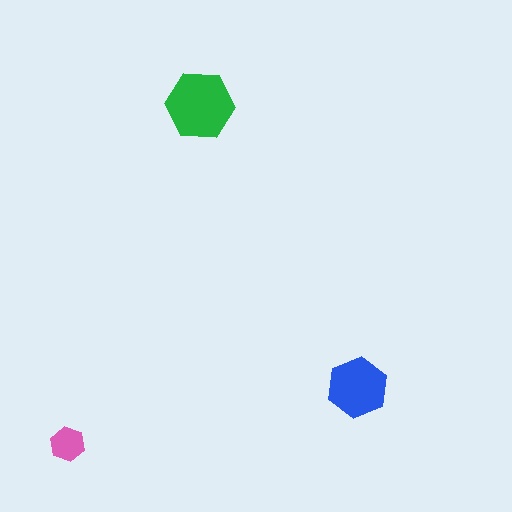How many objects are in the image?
There are 3 objects in the image.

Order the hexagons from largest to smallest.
the green one, the blue one, the pink one.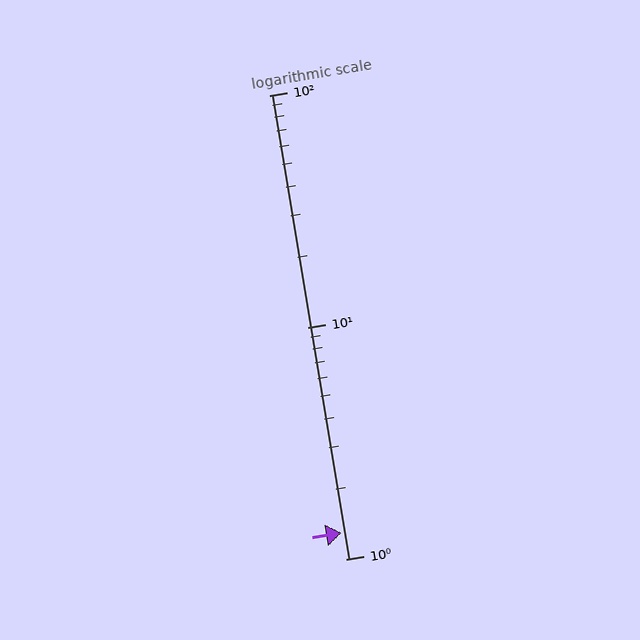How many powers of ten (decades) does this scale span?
The scale spans 2 decades, from 1 to 100.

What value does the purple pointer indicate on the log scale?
The pointer indicates approximately 1.3.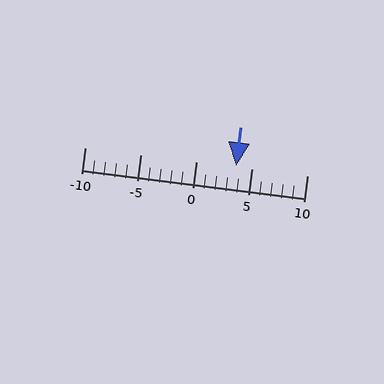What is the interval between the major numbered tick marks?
The major tick marks are spaced 5 units apart.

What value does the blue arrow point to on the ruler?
The blue arrow points to approximately 4.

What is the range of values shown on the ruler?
The ruler shows values from -10 to 10.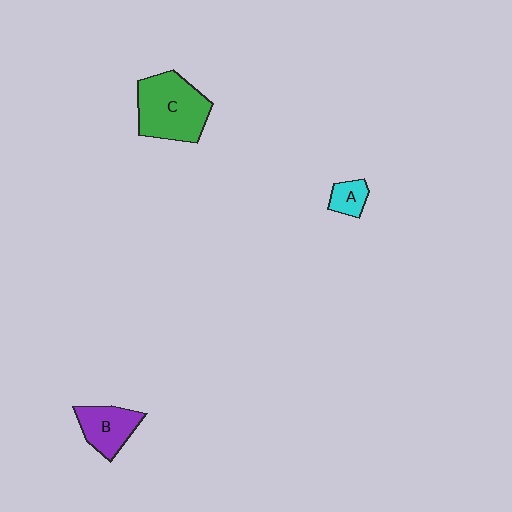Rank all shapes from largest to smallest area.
From largest to smallest: C (green), B (purple), A (cyan).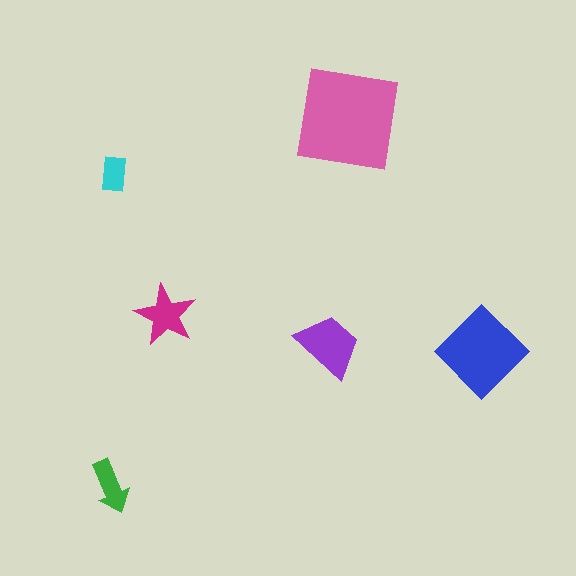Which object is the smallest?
The cyan rectangle.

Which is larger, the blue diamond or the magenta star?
The blue diamond.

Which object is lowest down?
The green arrow is bottommost.